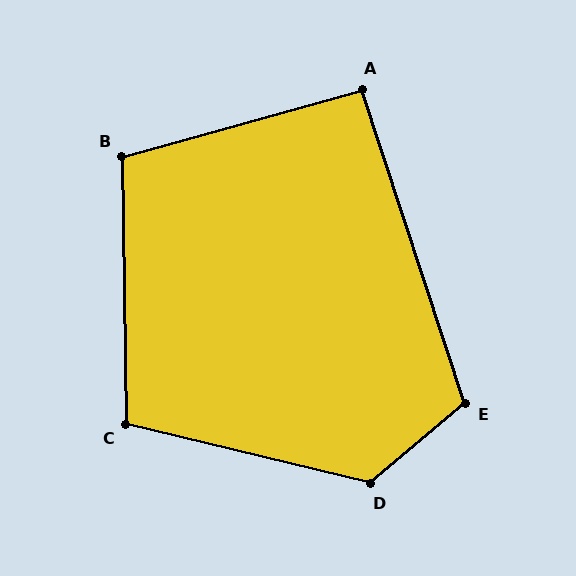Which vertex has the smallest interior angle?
A, at approximately 93 degrees.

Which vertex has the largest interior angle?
D, at approximately 127 degrees.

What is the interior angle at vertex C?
Approximately 104 degrees (obtuse).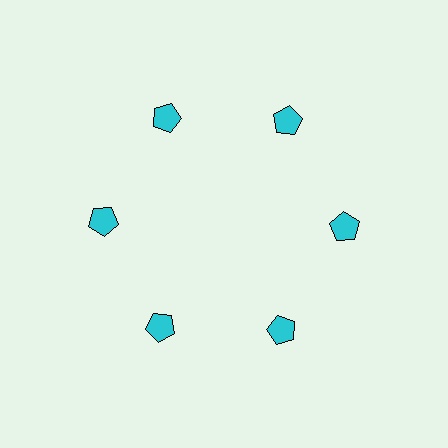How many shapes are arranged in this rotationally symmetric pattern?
There are 6 shapes, arranged in 6 groups of 1.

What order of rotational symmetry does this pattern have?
This pattern has 6-fold rotational symmetry.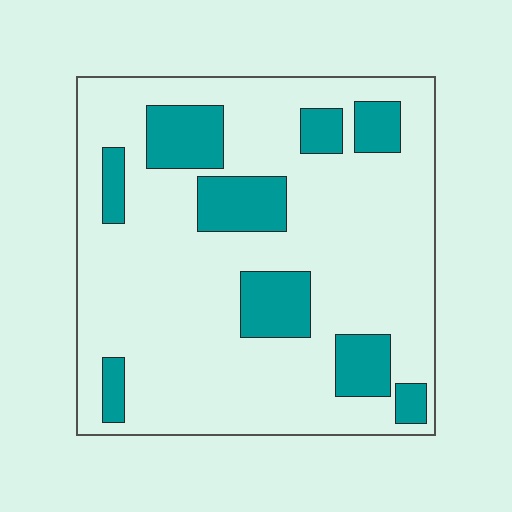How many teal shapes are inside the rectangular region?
9.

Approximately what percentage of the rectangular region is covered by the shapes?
Approximately 20%.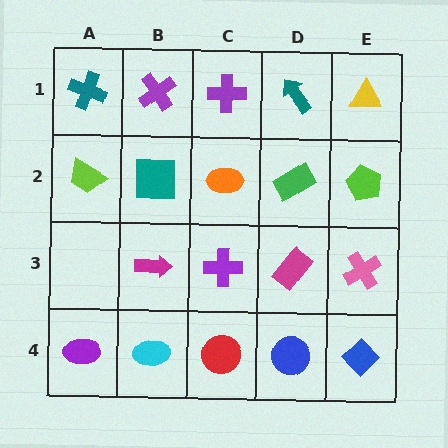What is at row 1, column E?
A yellow triangle.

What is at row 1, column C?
A purple cross.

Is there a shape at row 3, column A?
No, that cell is empty.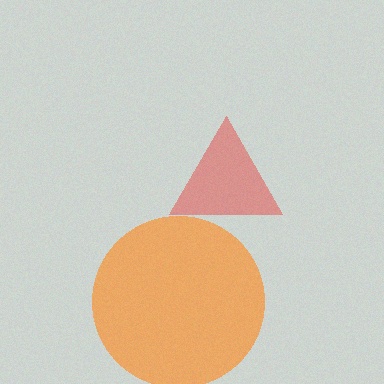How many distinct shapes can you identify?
There are 2 distinct shapes: an orange circle, a red triangle.